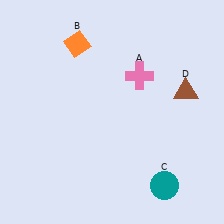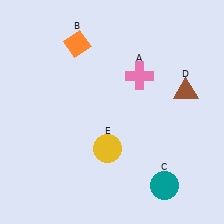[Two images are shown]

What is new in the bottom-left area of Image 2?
A yellow circle (E) was added in the bottom-left area of Image 2.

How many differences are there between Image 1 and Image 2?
There is 1 difference between the two images.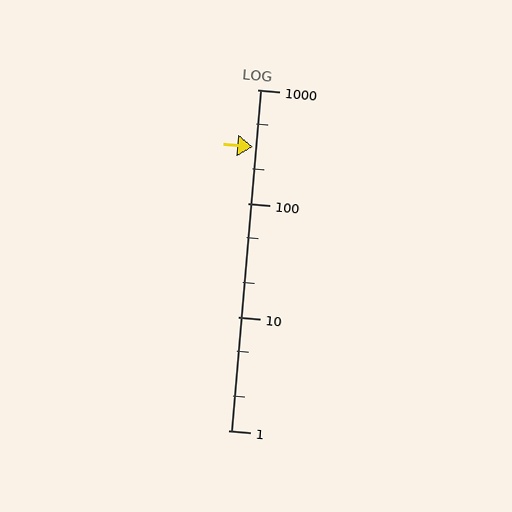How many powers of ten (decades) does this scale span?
The scale spans 3 decades, from 1 to 1000.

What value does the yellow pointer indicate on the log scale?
The pointer indicates approximately 310.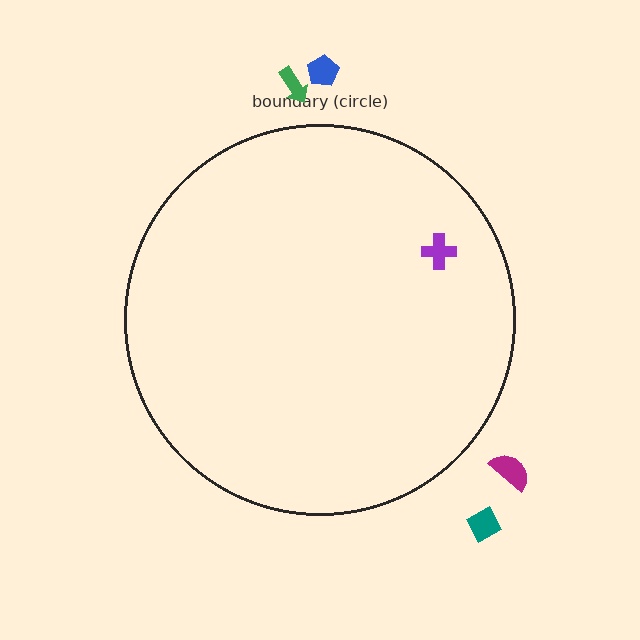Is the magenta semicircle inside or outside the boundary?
Outside.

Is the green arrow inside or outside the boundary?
Outside.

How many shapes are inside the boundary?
1 inside, 4 outside.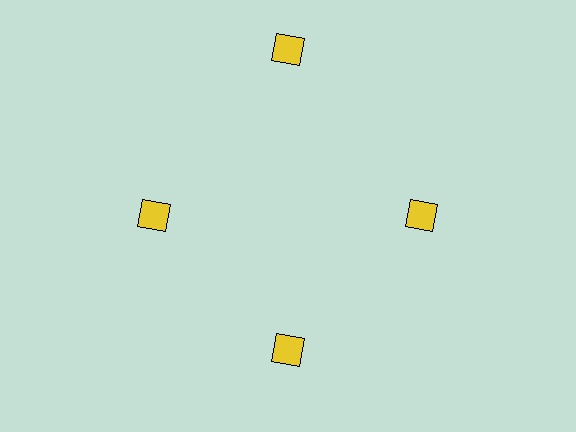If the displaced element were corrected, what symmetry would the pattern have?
It would have 4-fold rotational symmetry — the pattern would map onto itself every 90 degrees.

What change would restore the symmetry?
The symmetry would be restored by moving it inward, back onto the ring so that all 4 diamonds sit at equal angles and equal distance from the center.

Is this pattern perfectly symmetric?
No. The 4 yellow diamonds are arranged in a ring, but one element near the 12 o'clock position is pushed outward from the center, breaking the 4-fold rotational symmetry.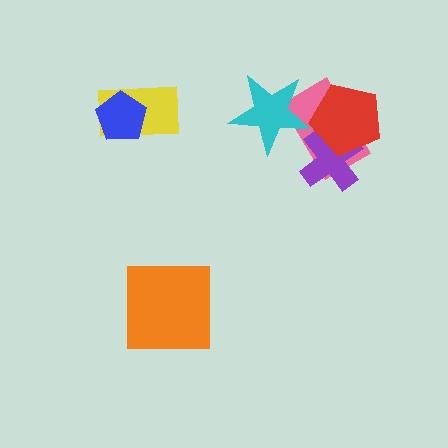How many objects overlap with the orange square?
0 objects overlap with the orange square.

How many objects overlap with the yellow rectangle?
1 object overlaps with the yellow rectangle.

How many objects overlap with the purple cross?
2 objects overlap with the purple cross.